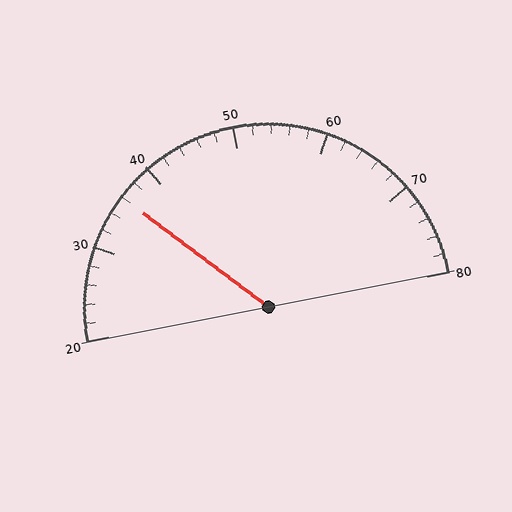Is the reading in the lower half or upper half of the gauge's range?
The reading is in the lower half of the range (20 to 80).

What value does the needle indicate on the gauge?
The needle indicates approximately 36.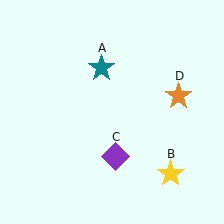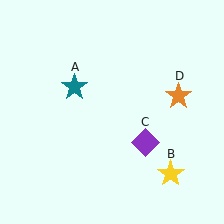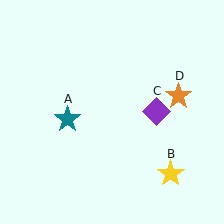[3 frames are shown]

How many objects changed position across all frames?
2 objects changed position: teal star (object A), purple diamond (object C).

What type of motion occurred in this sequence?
The teal star (object A), purple diamond (object C) rotated counterclockwise around the center of the scene.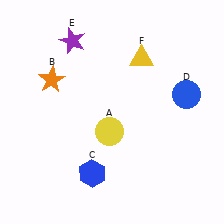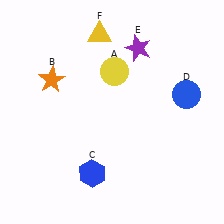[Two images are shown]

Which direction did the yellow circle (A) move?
The yellow circle (A) moved up.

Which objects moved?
The objects that moved are: the yellow circle (A), the purple star (E), the yellow triangle (F).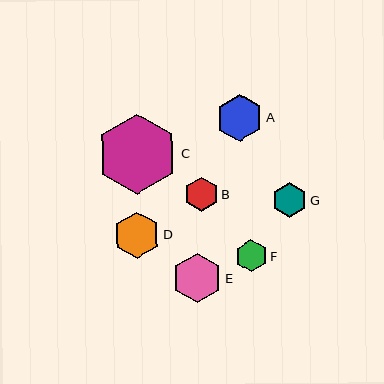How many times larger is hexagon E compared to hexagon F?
Hexagon E is approximately 1.5 times the size of hexagon F.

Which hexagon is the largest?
Hexagon C is the largest with a size of approximately 80 pixels.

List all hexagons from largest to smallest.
From largest to smallest: C, E, A, D, G, B, F.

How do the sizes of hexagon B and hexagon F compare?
Hexagon B and hexagon F are approximately the same size.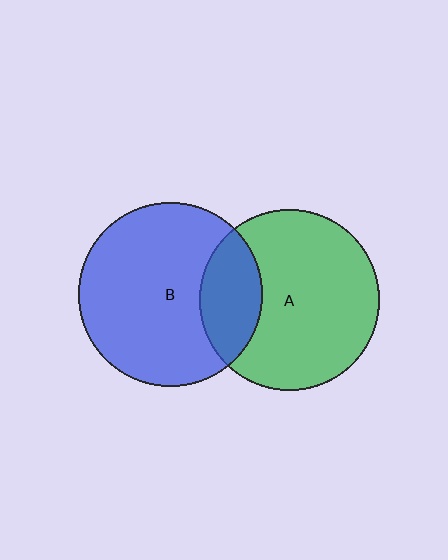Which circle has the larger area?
Circle B (blue).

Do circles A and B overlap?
Yes.